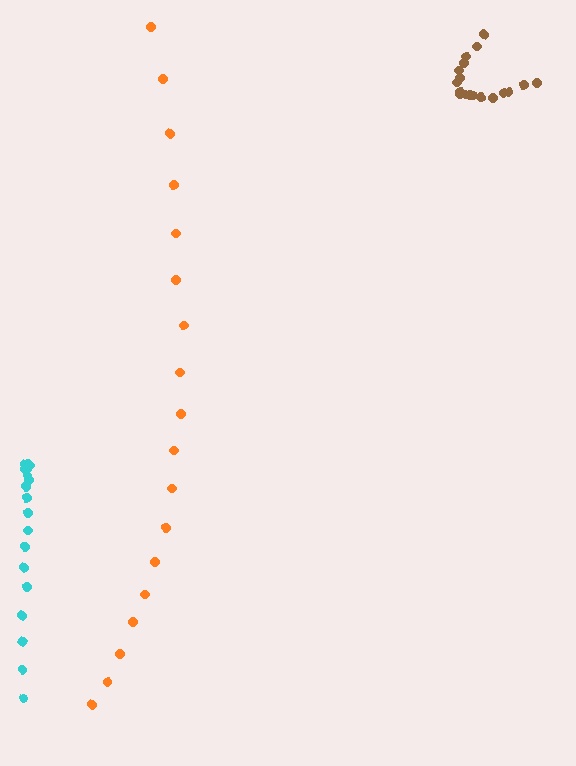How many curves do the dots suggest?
There are 3 distinct paths.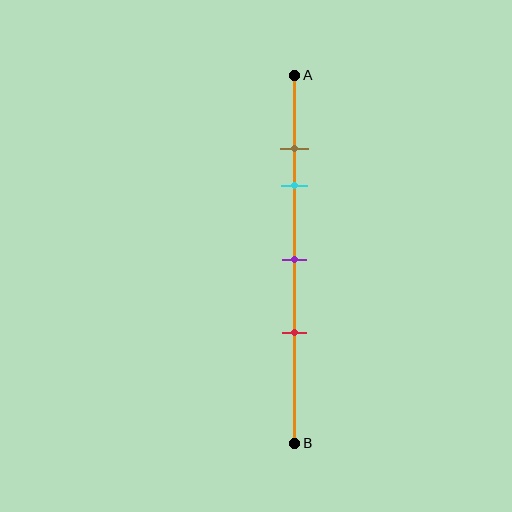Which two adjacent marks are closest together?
The brown and cyan marks are the closest adjacent pair.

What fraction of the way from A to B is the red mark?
The red mark is approximately 70% (0.7) of the way from A to B.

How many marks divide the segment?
There are 4 marks dividing the segment.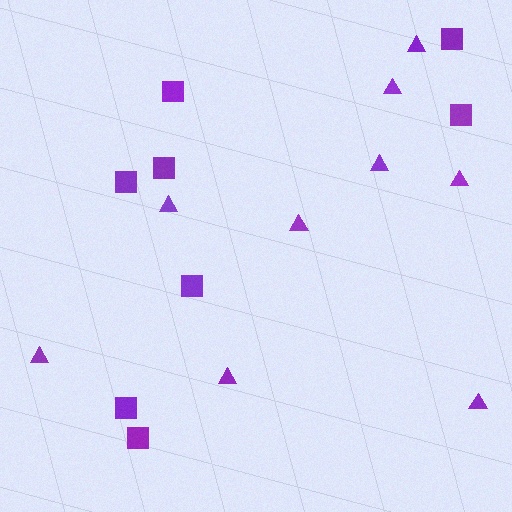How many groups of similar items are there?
There are 2 groups: one group of squares (8) and one group of triangles (9).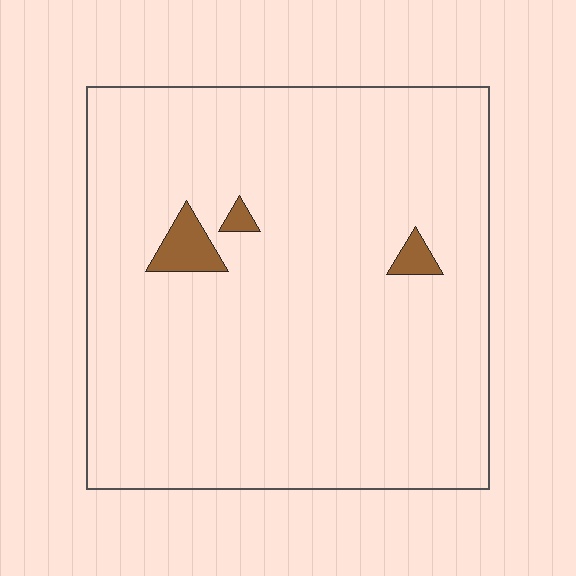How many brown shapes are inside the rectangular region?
3.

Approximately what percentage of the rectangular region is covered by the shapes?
Approximately 5%.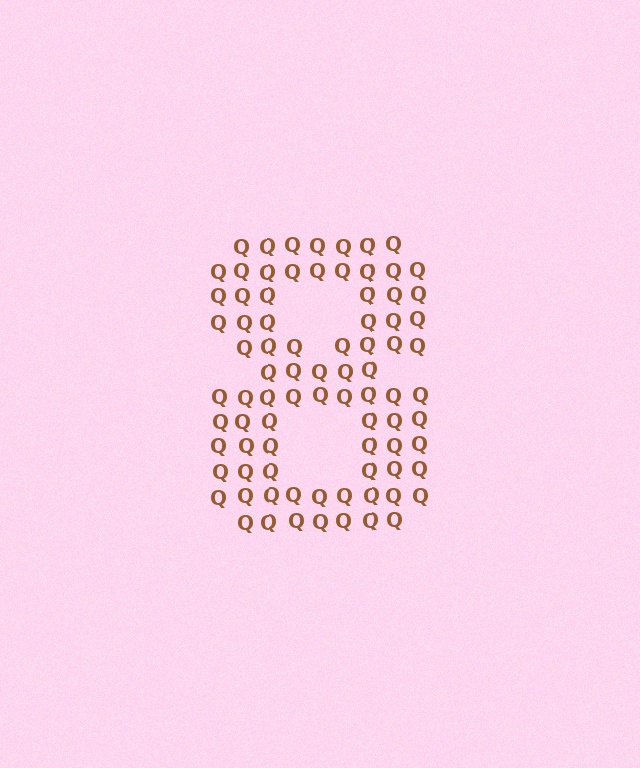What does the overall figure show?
The overall figure shows the digit 8.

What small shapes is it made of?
It is made of small letter Q's.